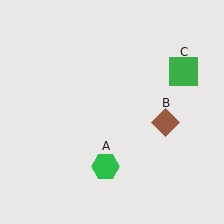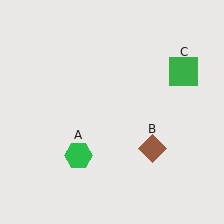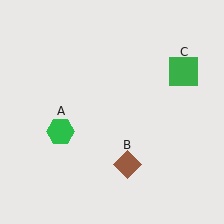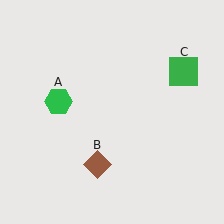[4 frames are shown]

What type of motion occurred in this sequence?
The green hexagon (object A), brown diamond (object B) rotated clockwise around the center of the scene.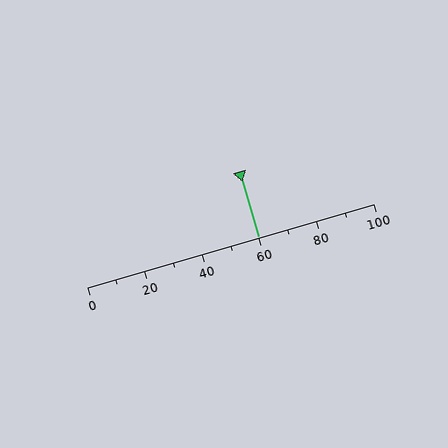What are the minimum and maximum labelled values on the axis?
The axis runs from 0 to 100.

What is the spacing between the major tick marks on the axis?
The major ticks are spaced 20 apart.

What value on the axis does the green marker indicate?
The marker indicates approximately 60.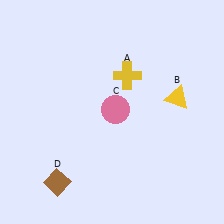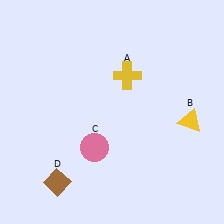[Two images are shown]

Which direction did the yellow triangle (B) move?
The yellow triangle (B) moved down.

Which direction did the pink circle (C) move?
The pink circle (C) moved down.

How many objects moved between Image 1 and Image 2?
2 objects moved between the two images.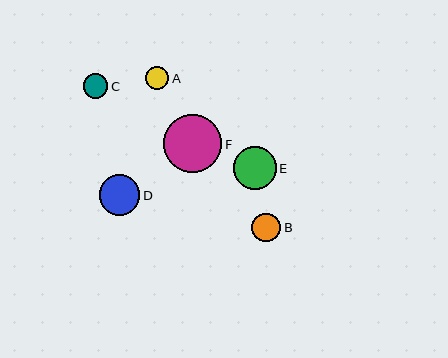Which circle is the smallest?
Circle A is the smallest with a size of approximately 23 pixels.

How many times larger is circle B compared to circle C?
Circle B is approximately 1.2 times the size of circle C.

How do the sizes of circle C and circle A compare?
Circle C and circle A are approximately the same size.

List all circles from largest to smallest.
From largest to smallest: F, E, D, B, C, A.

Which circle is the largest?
Circle F is the largest with a size of approximately 58 pixels.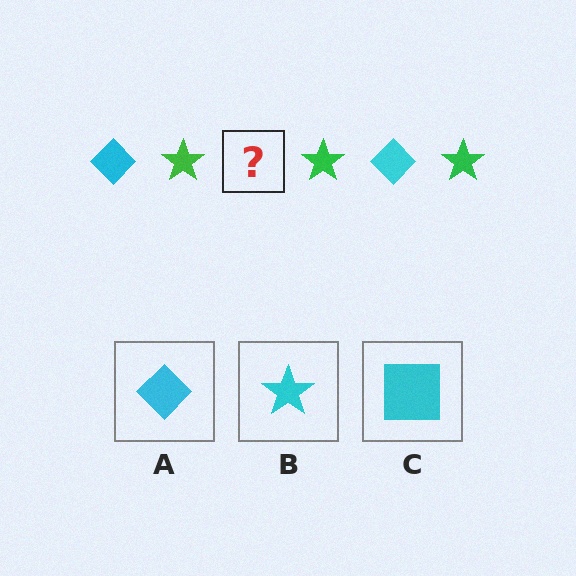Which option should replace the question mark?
Option A.